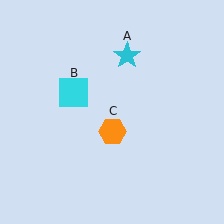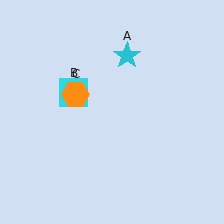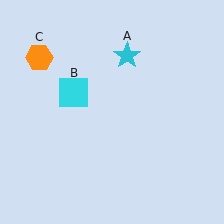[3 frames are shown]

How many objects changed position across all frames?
1 object changed position: orange hexagon (object C).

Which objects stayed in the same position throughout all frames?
Cyan star (object A) and cyan square (object B) remained stationary.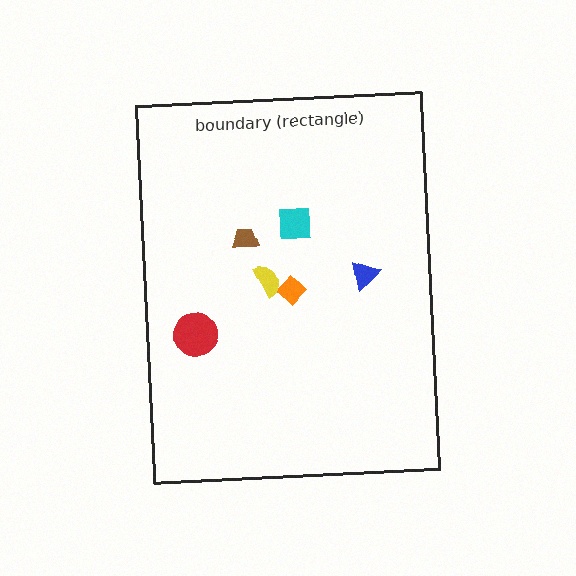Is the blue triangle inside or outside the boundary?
Inside.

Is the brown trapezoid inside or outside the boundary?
Inside.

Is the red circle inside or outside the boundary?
Inside.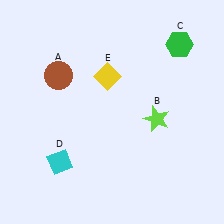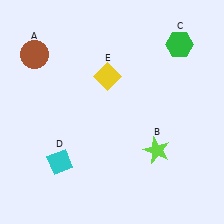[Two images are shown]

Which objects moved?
The objects that moved are: the brown circle (A), the lime star (B).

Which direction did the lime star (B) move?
The lime star (B) moved down.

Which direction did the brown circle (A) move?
The brown circle (A) moved left.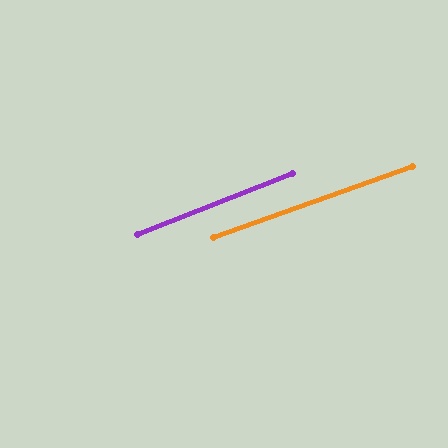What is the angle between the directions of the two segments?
Approximately 2 degrees.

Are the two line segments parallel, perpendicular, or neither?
Parallel — their directions differ by only 1.5°.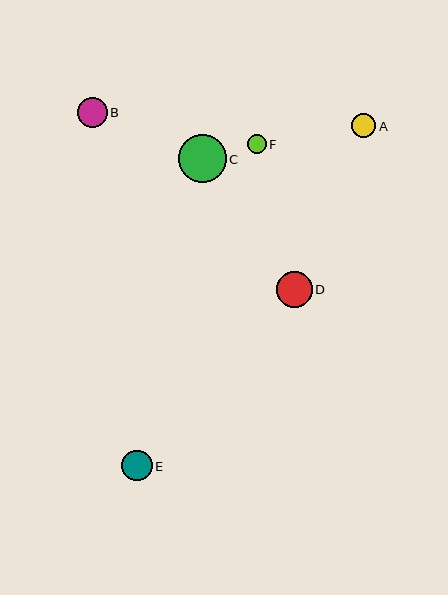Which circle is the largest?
Circle C is the largest with a size of approximately 48 pixels.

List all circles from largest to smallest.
From largest to smallest: C, D, E, B, A, F.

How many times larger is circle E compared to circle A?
Circle E is approximately 1.3 times the size of circle A.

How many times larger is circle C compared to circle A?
Circle C is approximately 2.0 times the size of circle A.